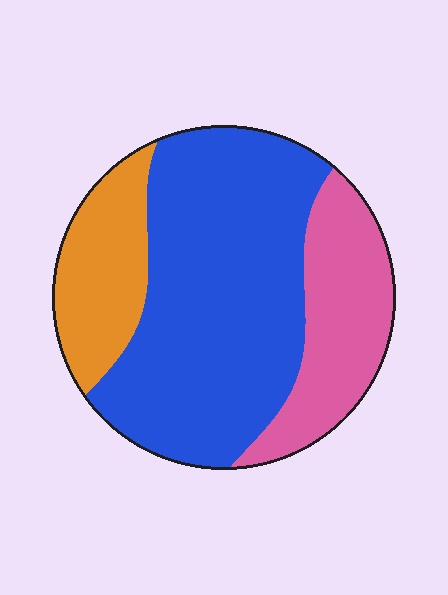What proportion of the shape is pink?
Pink takes up about one quarter (1/4) of the shape.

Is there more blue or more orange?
Blue.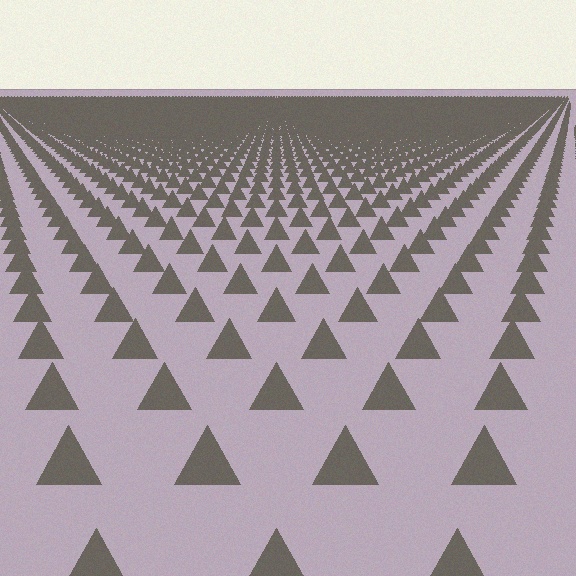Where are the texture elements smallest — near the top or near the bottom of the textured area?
Near the top.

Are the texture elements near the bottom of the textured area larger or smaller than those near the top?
Larger. Near the bottom, elements are closer to the viewer and appear at a bigger on-screen size.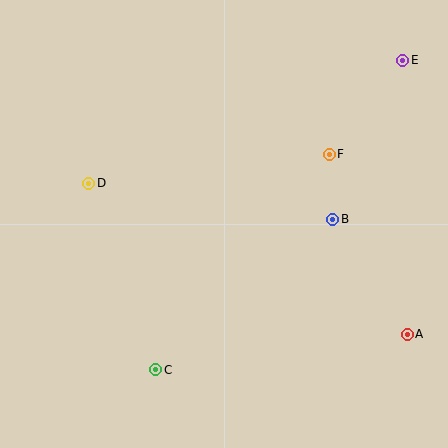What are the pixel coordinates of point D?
Point D is at (89, 183).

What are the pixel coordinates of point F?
Point F is at (329, 154).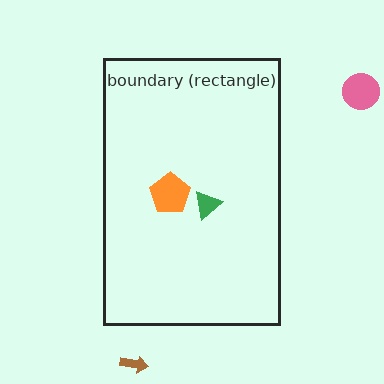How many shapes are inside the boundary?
2 inside, 2 outside.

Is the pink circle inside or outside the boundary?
Outside.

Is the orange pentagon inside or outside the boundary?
Inside.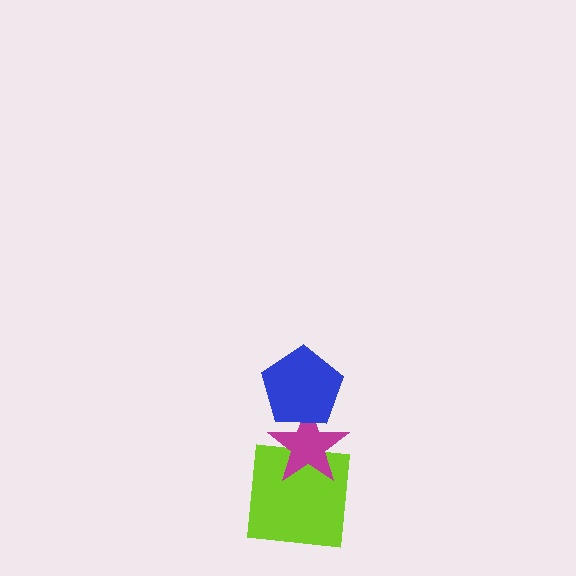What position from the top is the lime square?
The lime square is 3rd from the top.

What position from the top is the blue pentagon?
The blue pentagon is 1st from the top.